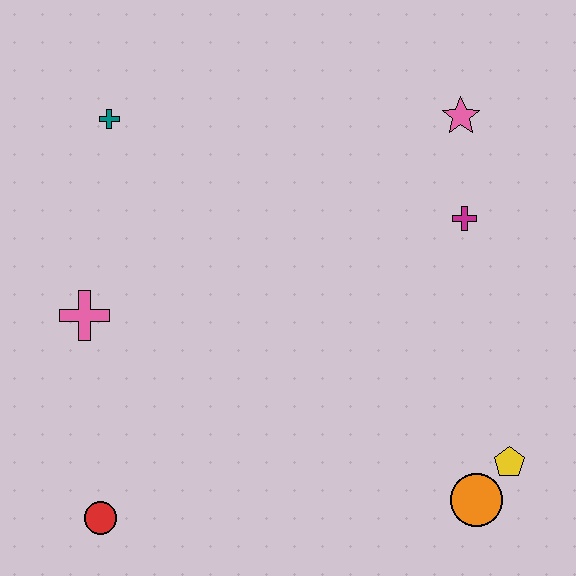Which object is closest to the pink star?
The magenta cross is closest to the pink star.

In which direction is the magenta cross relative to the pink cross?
The magenta cross is to the right of the pink cross.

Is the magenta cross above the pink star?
No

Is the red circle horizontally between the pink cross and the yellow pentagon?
Yes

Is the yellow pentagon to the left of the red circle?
No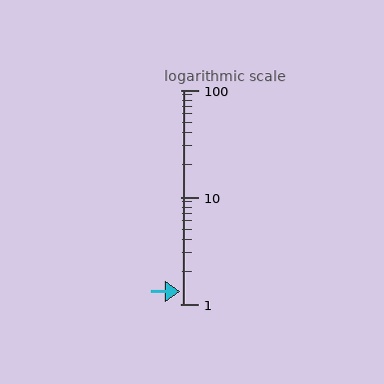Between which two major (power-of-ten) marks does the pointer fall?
The pointer is between 1 and 10.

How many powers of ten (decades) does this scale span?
The scale spans 2 decades, from 1 to 100.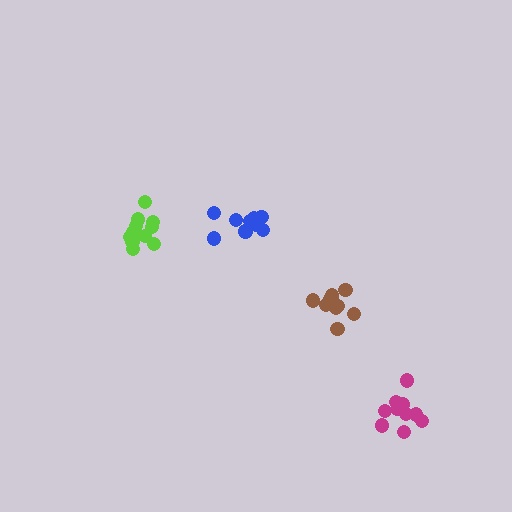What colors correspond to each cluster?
The clusters are colored: brown, lime, blue, magenta.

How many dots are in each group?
Group 1: 12 dots, Group 2: 11 dots, Group 3: 9 dots, Group 4: 11 dots (43 total).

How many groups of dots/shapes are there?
There are 4 groups.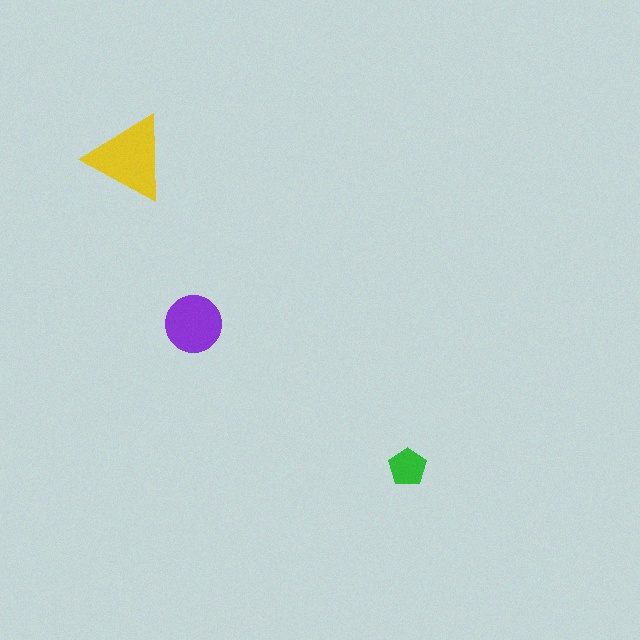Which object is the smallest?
The green pentagon.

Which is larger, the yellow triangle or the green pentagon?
The yellow triangle.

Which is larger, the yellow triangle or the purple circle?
The yellow triangle.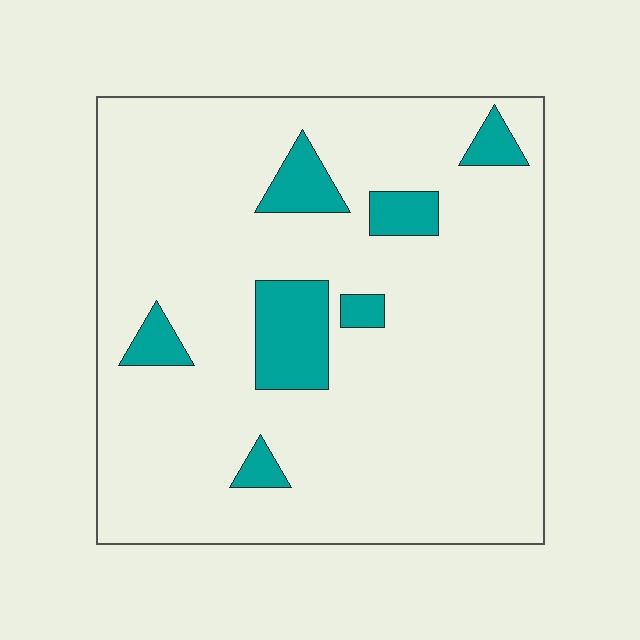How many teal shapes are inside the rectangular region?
7.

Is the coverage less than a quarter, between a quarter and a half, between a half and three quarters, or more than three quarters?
Less than a quarter.